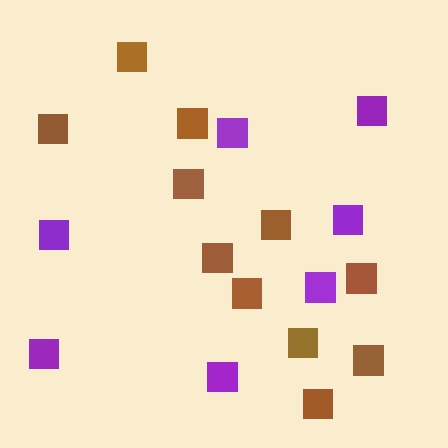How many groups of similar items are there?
There are 2 groups: one group of brown squares (11) and one group of purple squares (7).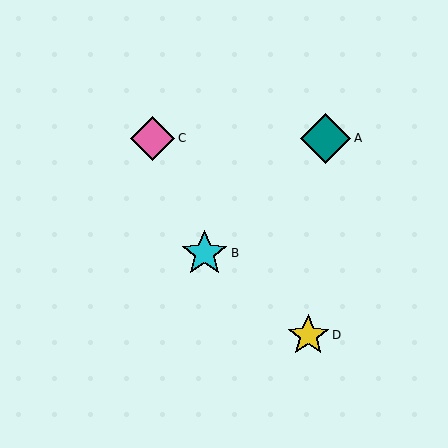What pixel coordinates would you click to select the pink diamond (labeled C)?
Click at (153, 138) to select the pink diamond C.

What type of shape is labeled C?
Shape C is a pink diamond.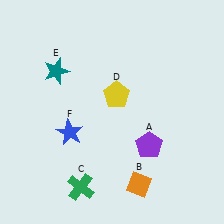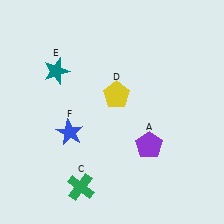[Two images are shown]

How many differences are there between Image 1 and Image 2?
There is 1 difference between the two images.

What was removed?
The orange diamond (B) was removed in Image 2.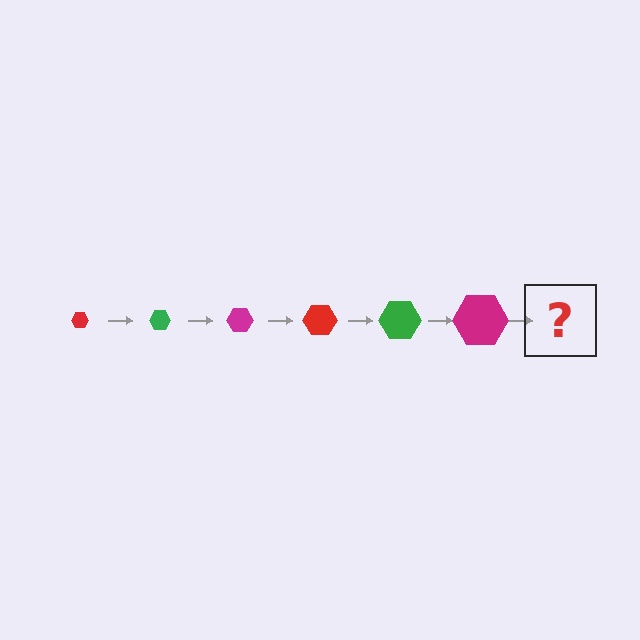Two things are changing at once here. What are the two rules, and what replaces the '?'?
The two rules are that the hexagon grows larger each step and the color cycles through red, green, and magenta. The '?' should be a red hexagon, larger than the previous one.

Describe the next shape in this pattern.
It should be a red hexagon, larger than the previous one.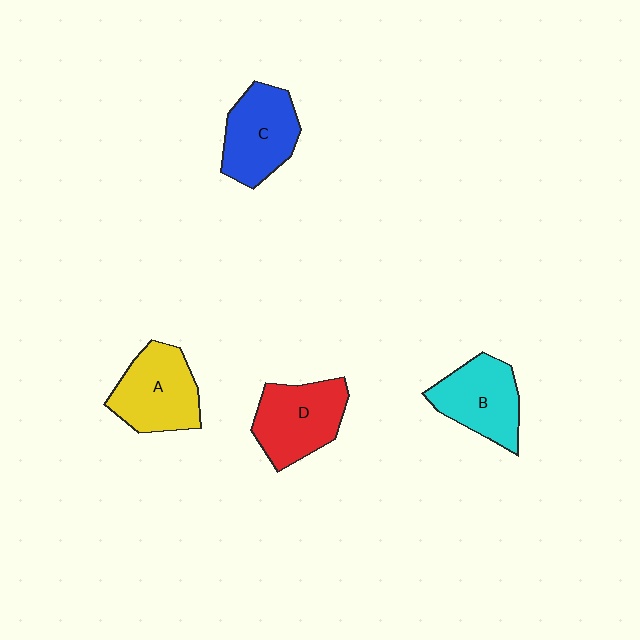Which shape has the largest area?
Shape D (red).